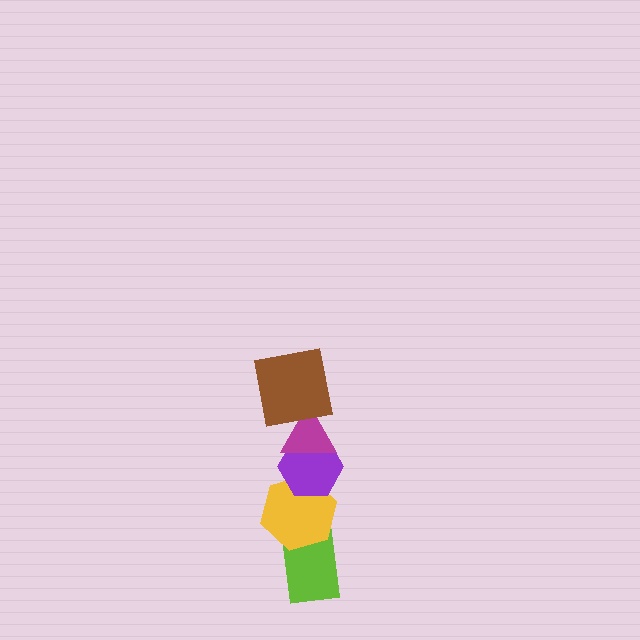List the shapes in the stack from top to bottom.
From top to bottom: the brown square, the magenta triangle, the purple hexagon, the yellow hexagon, the lime rectangle.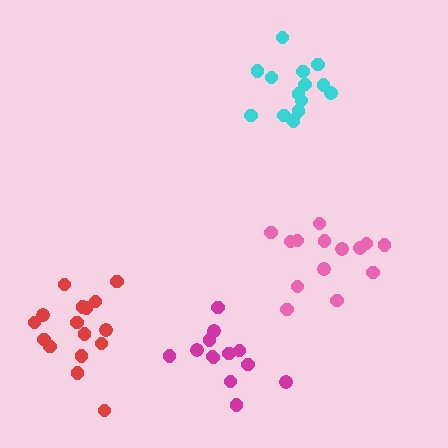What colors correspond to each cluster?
The clusters are colored: pink, cyan, magenta, red.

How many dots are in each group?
Group 1: 14 dots, Group 2: 14 dots, Group 3: 13 dots, Group 4: 16 dots (57 total).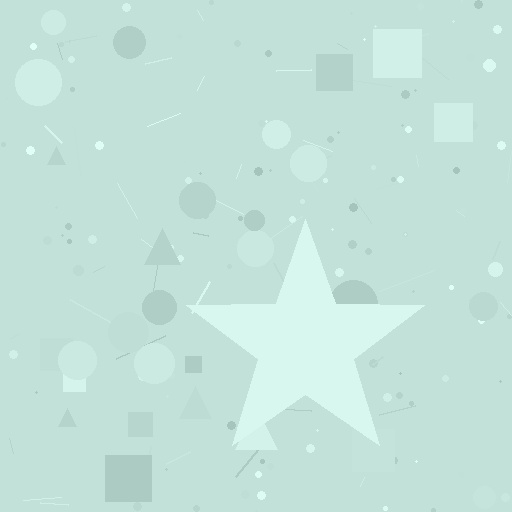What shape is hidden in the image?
A star is hidden in the image.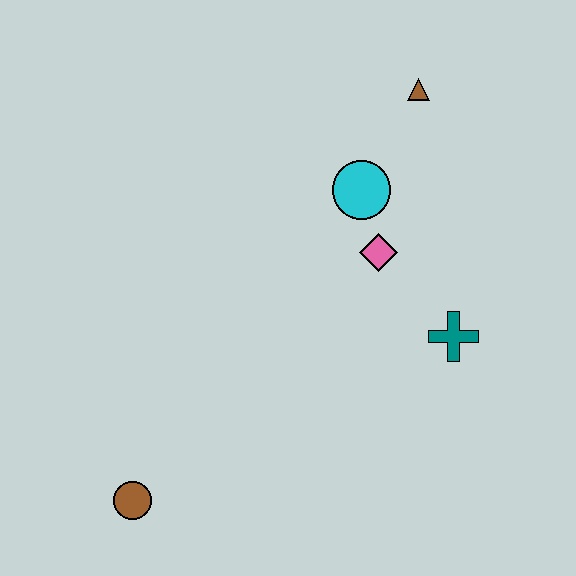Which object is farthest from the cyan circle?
The brown circle is farthest from the cyan circle.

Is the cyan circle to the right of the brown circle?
Yes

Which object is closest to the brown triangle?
The cyan circle is closest to the brown triangle.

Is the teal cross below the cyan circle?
Yes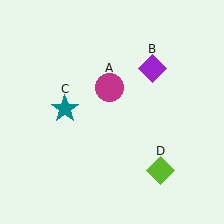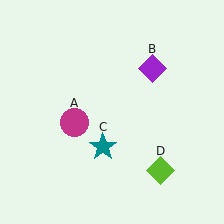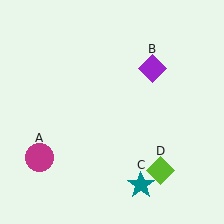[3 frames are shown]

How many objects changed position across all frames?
2 objects changed position: magenta circle (object A), teal star (object C).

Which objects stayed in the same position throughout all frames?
Purple diamond (object B) and lime diamond (object D) remained stationary.